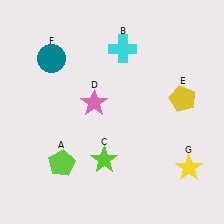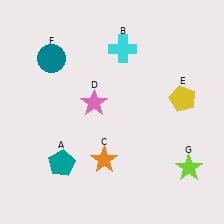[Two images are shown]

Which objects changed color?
A changed from lime to teal. C changed from lime to orange. G changed from yellow to lime.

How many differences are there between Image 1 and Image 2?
There are 3 differences between the two images.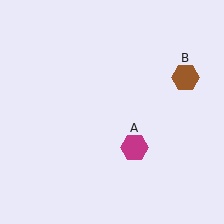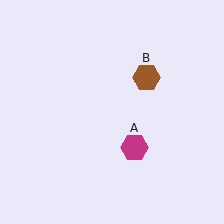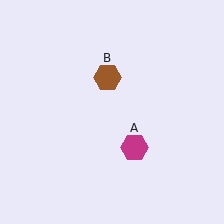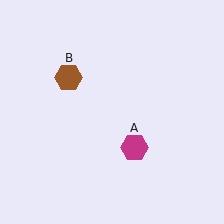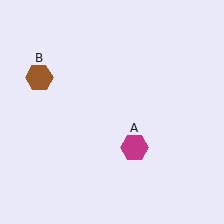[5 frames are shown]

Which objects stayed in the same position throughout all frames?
Magenta hexagon (object A) remained stationary.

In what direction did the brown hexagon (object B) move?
The brown hexagon (object B) moved left.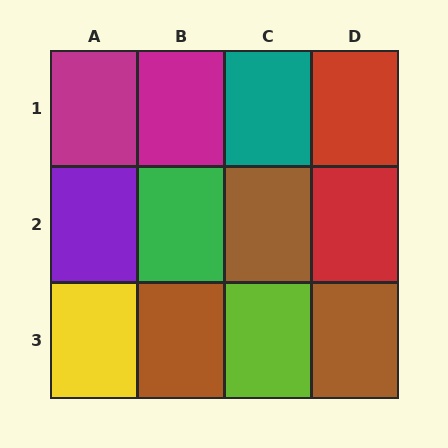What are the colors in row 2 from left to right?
Purple, green, brown, red.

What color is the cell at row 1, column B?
Magenta.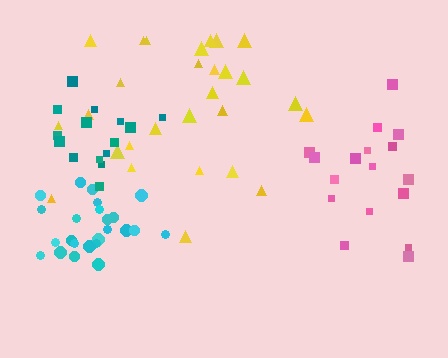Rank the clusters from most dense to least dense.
cyan, teal, yellow, pink.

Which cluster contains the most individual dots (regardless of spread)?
Yellow (28).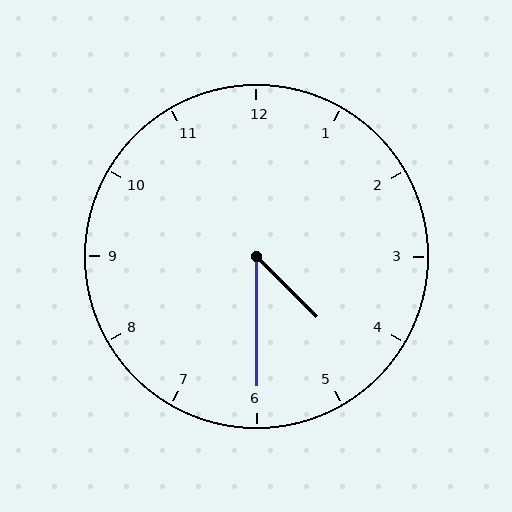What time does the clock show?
4:30.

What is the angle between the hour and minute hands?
Approximately 45 degrees.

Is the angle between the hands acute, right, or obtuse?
It is acute.